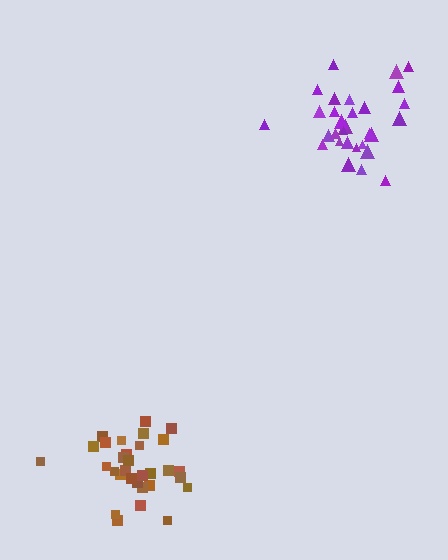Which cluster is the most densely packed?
Brown.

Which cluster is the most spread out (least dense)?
Purple.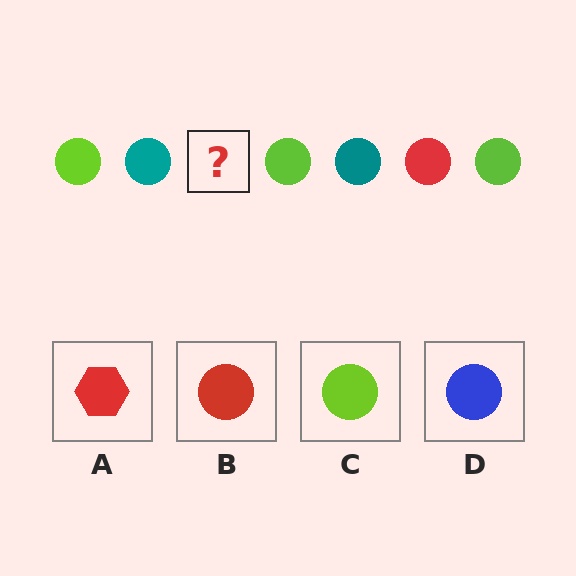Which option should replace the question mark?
Option B.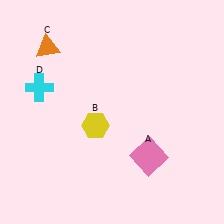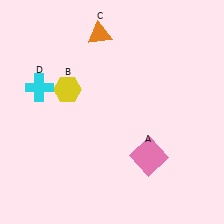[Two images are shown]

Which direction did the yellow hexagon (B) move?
The yellow hexagon (B) moved up.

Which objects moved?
The objects that moved are: the yellow hexagon (B), the orange triangle (C).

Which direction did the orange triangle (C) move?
The orange triangle (C) moved right.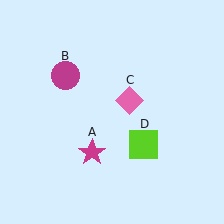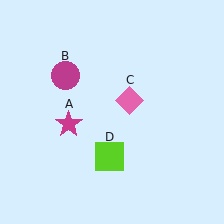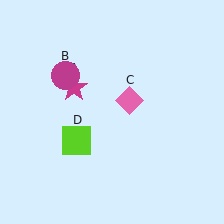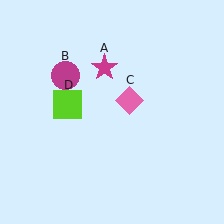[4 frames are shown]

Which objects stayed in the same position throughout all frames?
Magenta circle (object B) and pink diamond (object C) remained stationary.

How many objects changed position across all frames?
2 objects changed position: magenta star (object A), lime square (object D).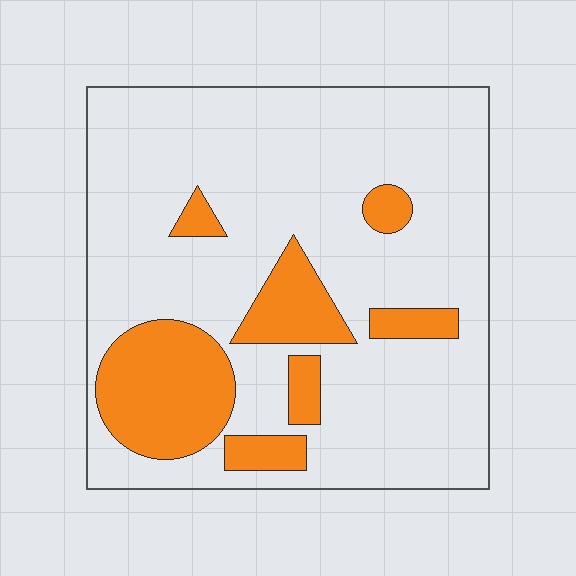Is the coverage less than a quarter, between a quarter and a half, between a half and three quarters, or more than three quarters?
Less than a quarter.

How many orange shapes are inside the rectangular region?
7.